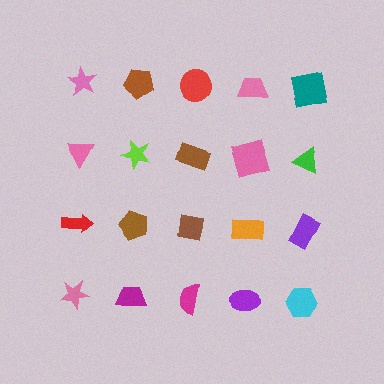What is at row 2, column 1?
A pink triangle.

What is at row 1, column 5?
A teal square.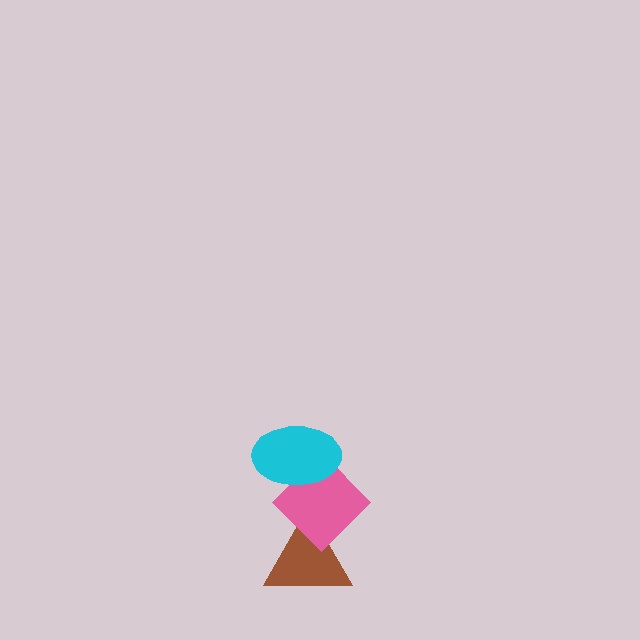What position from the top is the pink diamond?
The pink diamond is 2nd from the top.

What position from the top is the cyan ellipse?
The cyan ellipse is 1st from the top.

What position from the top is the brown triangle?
The brown triangle is 3rd from the top.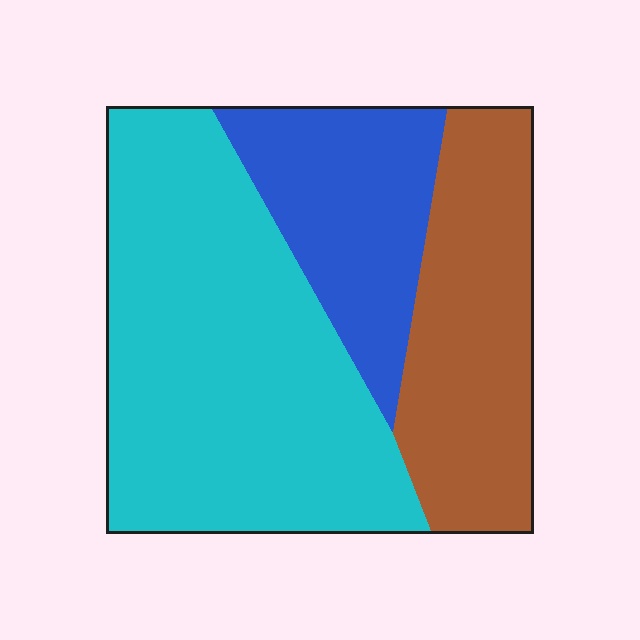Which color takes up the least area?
Blue, at roughly 20%.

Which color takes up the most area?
Cyan, at roughly 50%.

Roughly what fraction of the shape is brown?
Brown covers roughly 25% of the shape.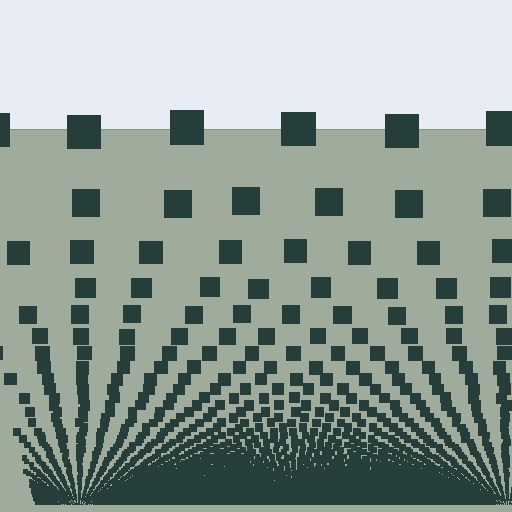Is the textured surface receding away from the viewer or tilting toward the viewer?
The surface appears to tilt toward the viewer. Texture elements get larger and sparser toward the top.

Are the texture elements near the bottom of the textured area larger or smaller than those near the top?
Smaller. The gradient is inverted — elements near the bottom are smaller and denser.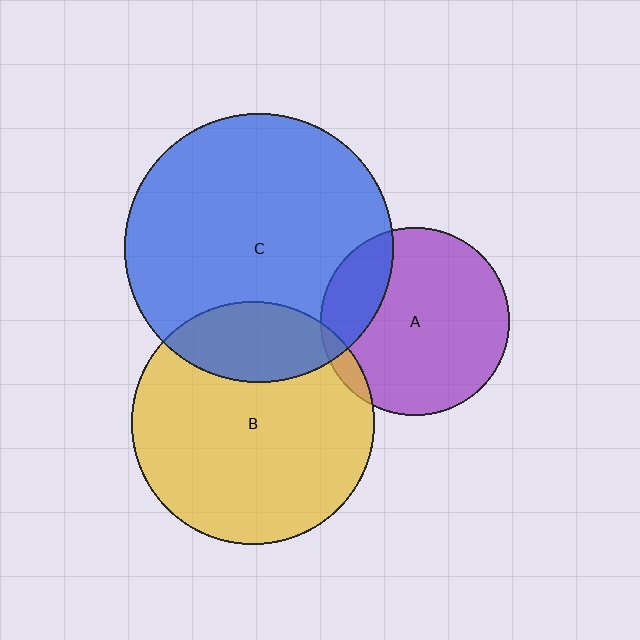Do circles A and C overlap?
Yes.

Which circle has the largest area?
Circle C (blue).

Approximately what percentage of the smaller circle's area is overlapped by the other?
Approximately 20%.